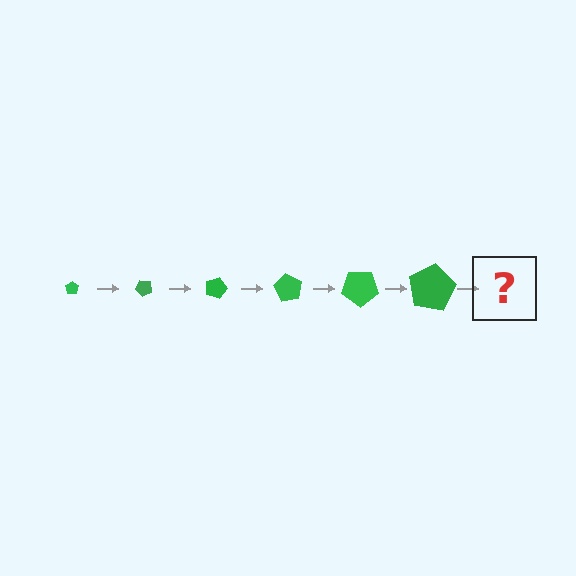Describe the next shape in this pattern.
It should be a pentagon, larger than the previous one and rotated 270 degrees from the start.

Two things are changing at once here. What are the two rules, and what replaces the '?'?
The two rules are that the pentagon grows larger each step and it rotates 45 degrees each step. The '?' should be a pentagon, larger than the previous one and rotated 270 degrees from the start.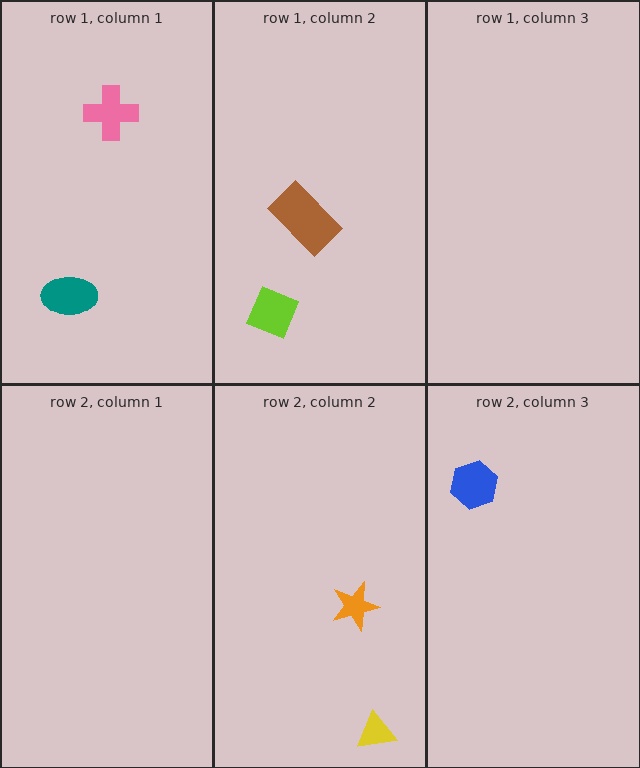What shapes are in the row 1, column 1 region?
The pink cross, the teal ellipse.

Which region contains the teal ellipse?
The row 1, column 1 region.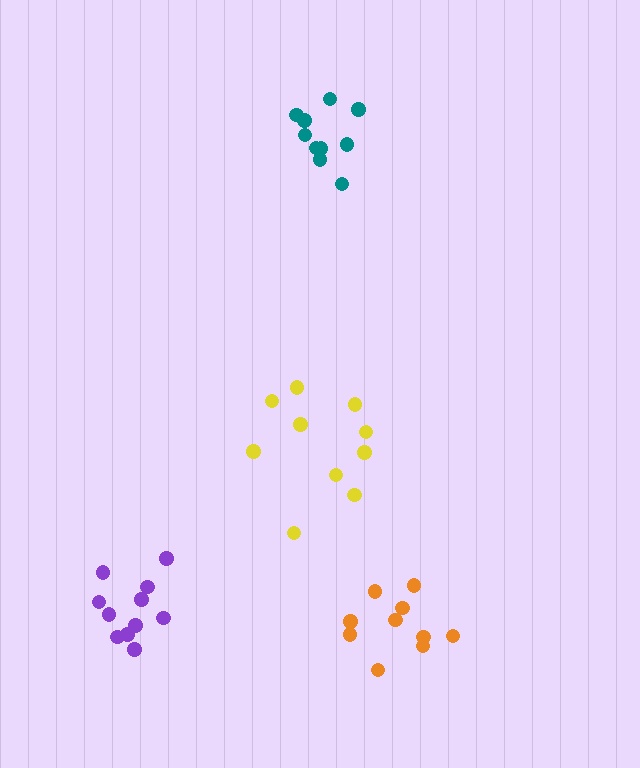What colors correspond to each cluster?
The clusters are colored: teal, yellow, orange, purple.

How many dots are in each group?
Group 1: 11 dots, Group 2: 10 dots, Group 3: 10 dots, Group 4: 11 dots (42 total).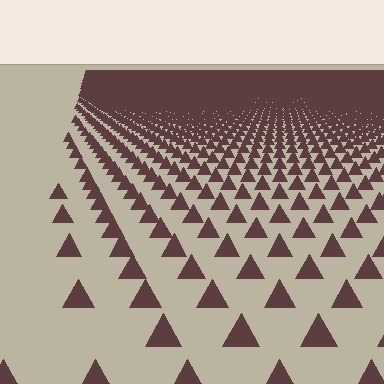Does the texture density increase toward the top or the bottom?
Density increases toward the top.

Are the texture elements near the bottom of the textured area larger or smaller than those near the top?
Larger. Near the bottom, elements are closer to the viewer and appear at a bigger on-screen size.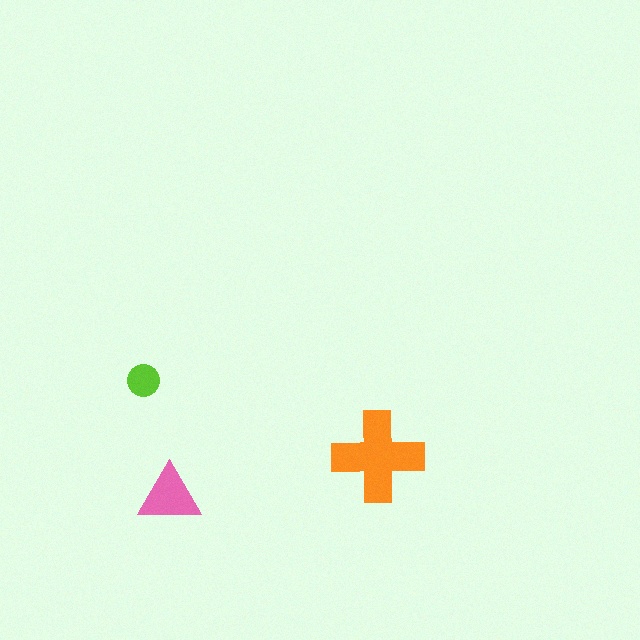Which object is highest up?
The lime circle is topmost.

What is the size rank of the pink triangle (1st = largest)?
2nd.